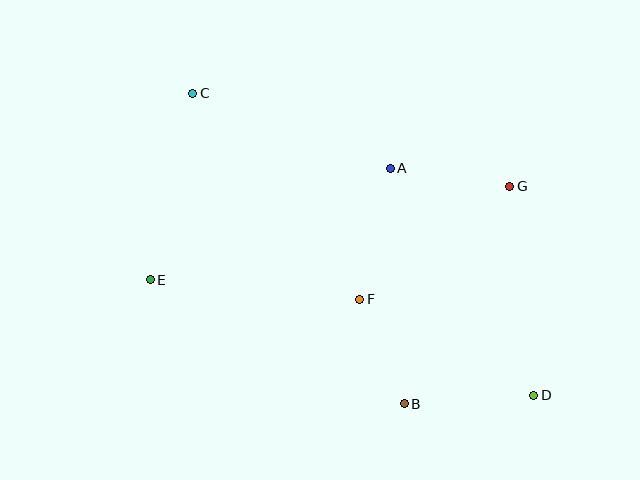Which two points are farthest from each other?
Points C and D are farthest from each other.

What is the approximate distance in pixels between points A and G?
The distance between A and G is approximately 121 pixels.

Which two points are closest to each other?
Points B and F are closest to each other.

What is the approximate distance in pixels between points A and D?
The distance between A and D is approximately 268 pixels.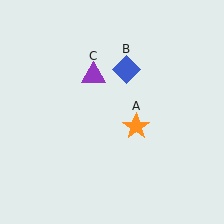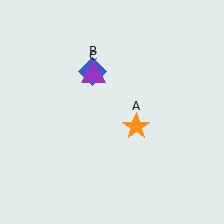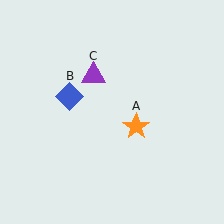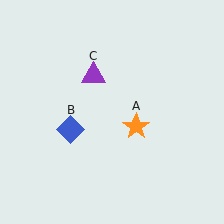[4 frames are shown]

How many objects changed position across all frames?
1 object changed position: blue diamond (object B).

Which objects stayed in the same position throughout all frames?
Orange star (object A) and purple triangle (object C) remained stationary.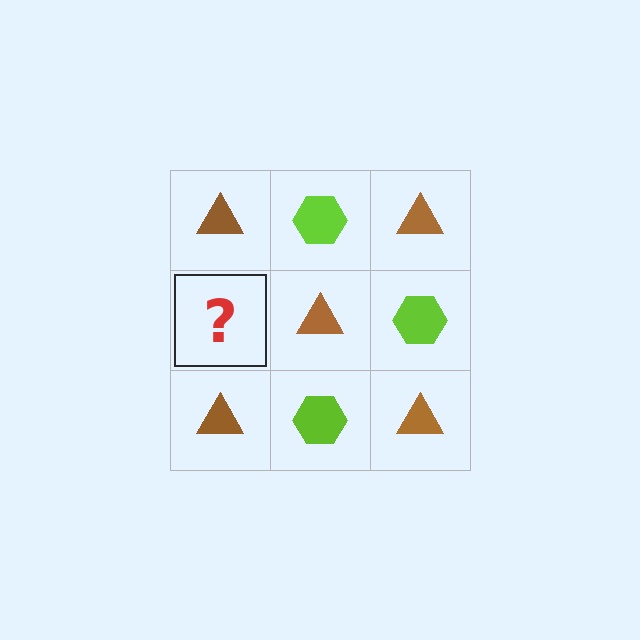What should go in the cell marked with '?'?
The missing cell should contain a lime hexagon.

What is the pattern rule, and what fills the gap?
The rule is that it alternates brown triangle and lime hexagon in a checkerboard pattern. The gap should be filled with a lime hexagon.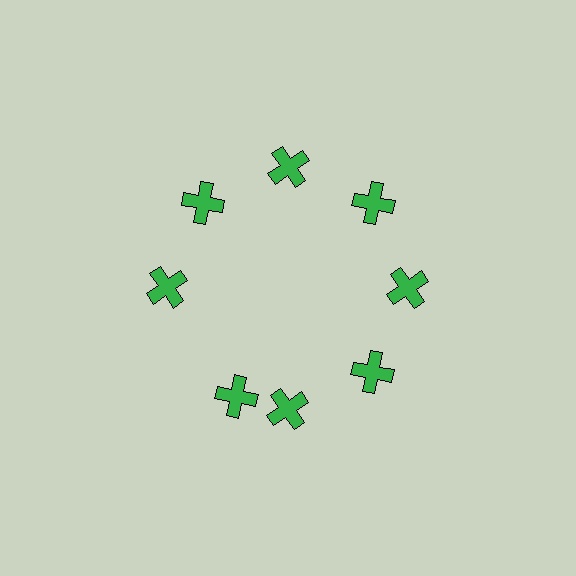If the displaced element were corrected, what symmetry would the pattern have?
It would have 8-fold rotational symmetry — the pattern would map onto itself every 45 degrees.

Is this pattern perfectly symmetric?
No. The 8 green crosses are arranged in a ring, but one element near the 8 o'clock position is rotated out of alignment along the ring, breaking the 8-fold rotational symmetry.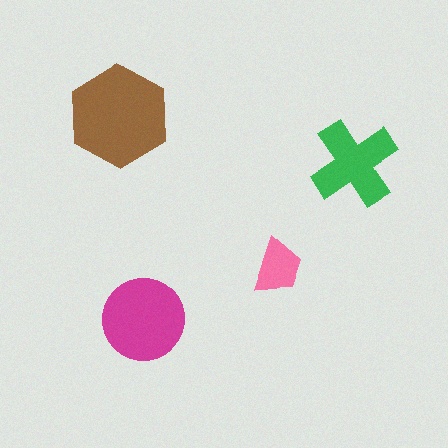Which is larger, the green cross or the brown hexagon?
The brown hexagon.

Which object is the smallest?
The pink trapezoid.